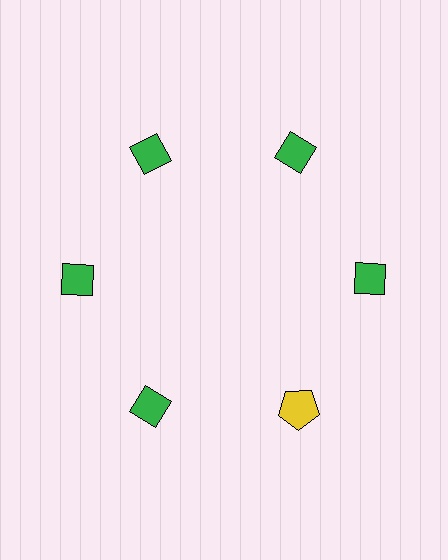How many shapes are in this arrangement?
There are 6 shapes arranged in a ring pattern.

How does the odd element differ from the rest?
It differs in both color (yellow instead of green) and shape (pentagon instead of diamond).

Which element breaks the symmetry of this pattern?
The yellow pentagon at roughly the 5 o'clock position breaks the symmetry. All other shapes are green diamonds.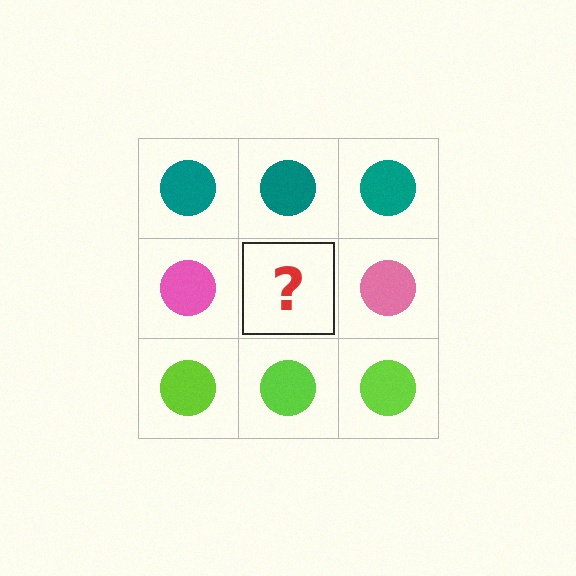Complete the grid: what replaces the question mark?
The question mark should be replaced with a pink circle.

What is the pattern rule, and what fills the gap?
The rule is that each row has a consistent color. The gap should be filled with a pink circle.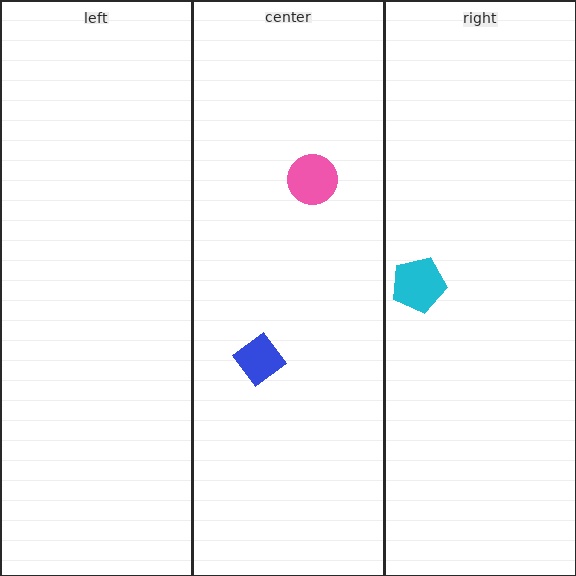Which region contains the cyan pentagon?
The right region.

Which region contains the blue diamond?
The center region.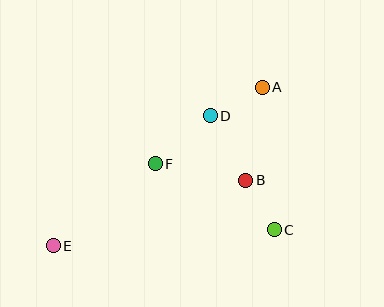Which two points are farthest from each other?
Points A and E are farthest from each other.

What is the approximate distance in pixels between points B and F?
The distance between B and F is approximately 92 pixels.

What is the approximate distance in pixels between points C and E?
The distance between C and E is approximately 222 pixels.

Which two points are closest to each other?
Points B and C are closest to each other.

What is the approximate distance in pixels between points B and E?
The distance between B and E is approximately 203 pixels.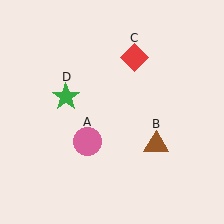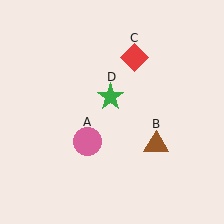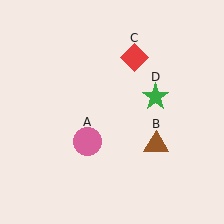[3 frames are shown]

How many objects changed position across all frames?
1 object changed position: green star (object D).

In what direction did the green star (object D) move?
The green star (object D) moved right.